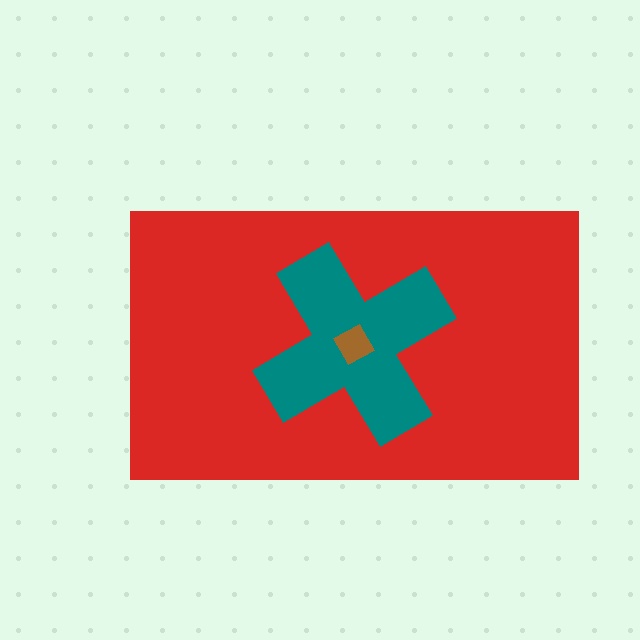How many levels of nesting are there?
3.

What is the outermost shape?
The red rectangle.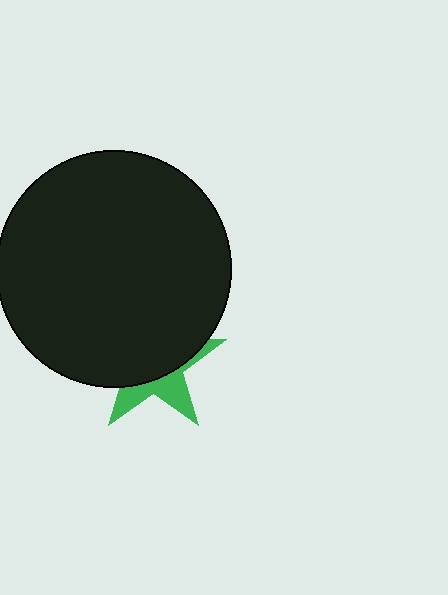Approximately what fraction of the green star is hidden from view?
Roughly 65% of the green star is hidden behind the black circle.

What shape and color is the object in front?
The object in front is a black circle.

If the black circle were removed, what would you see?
You would see the complete green star.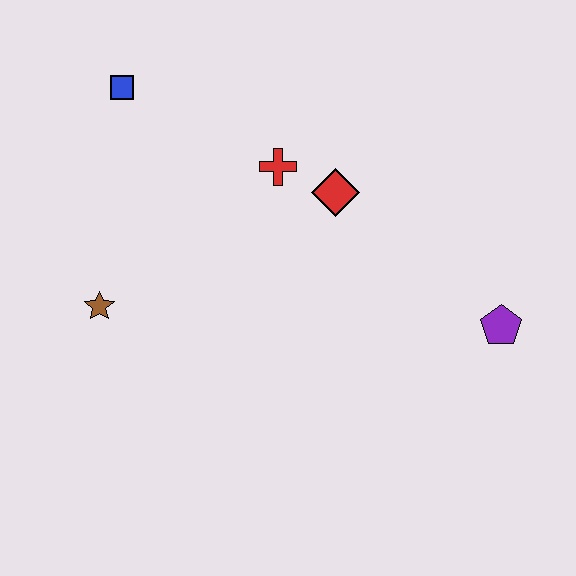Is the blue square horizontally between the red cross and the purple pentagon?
No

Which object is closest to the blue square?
The red cross is closest to the blue square.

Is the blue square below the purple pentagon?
No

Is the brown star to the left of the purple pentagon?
Yes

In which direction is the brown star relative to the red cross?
The brown star is to the left of the red cross.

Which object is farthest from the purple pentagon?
The blue square is farthest from the purple pentagon.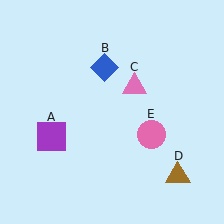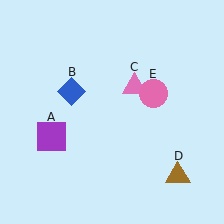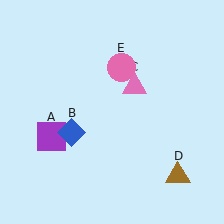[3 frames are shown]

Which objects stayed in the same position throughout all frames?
Purple square (object A) and pink triangle (object C) and brown triangle (object D) remained stationary.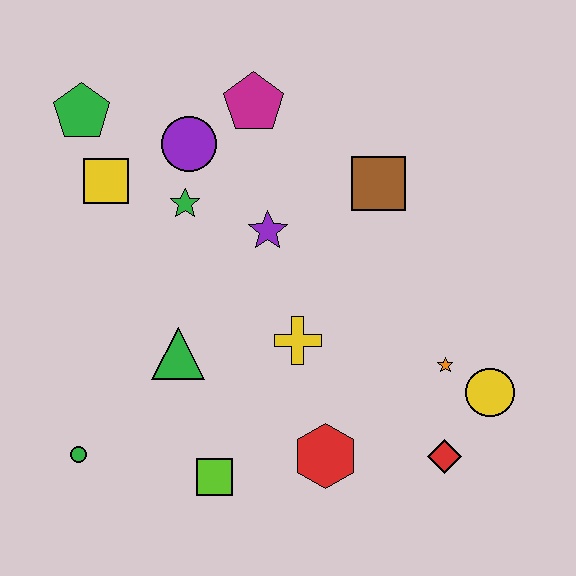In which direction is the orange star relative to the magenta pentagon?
The orange star is below the magenta pentagon.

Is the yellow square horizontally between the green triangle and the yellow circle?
No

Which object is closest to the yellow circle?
The orange star is closest to the yellow circle.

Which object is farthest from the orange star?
The green pentagon is farthest from the orange star.